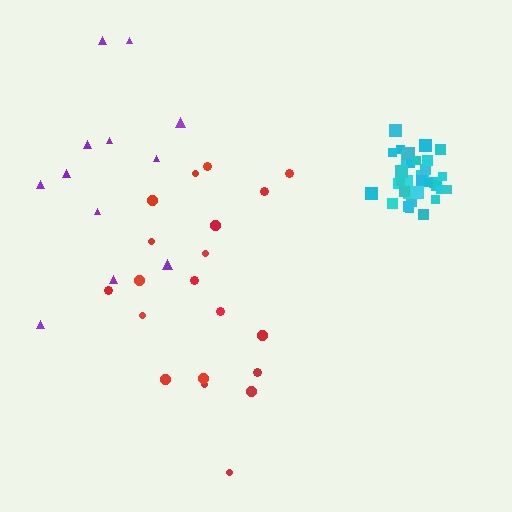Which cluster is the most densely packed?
Cyan.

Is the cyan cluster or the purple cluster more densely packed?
Cyan.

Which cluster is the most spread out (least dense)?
Purple.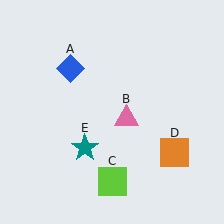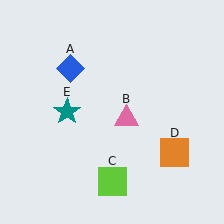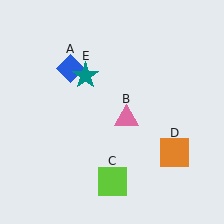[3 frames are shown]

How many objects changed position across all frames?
1 object changed position: teal star (object E).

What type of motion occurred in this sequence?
The teal star (object E) rotated clockwise around the center of the scene.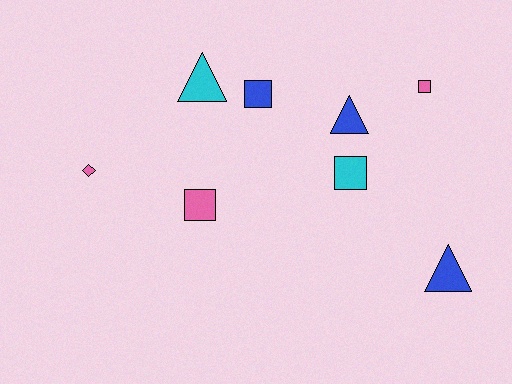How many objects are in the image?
There are 8 objects.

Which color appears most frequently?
Pink, with 3 objects.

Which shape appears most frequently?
Square, with 4 objects.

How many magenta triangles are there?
There are no magenta triangles.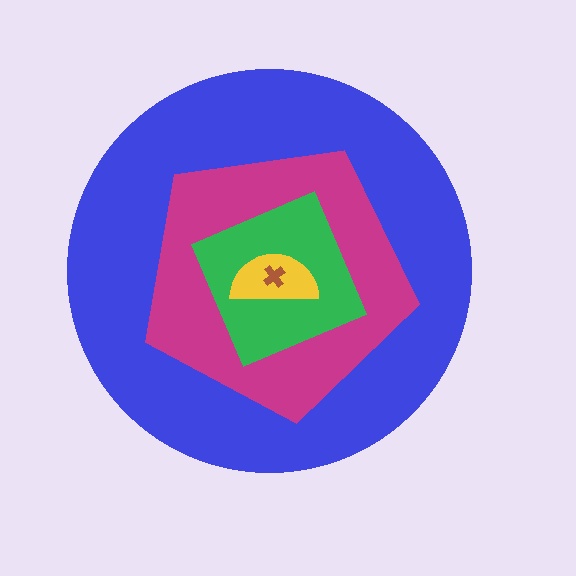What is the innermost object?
The brown cross.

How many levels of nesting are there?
5.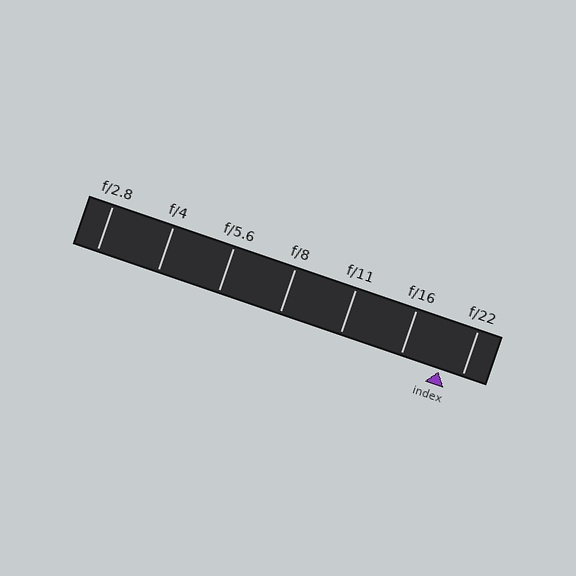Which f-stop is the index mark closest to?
The index mark is closest to f/22.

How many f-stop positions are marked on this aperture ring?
There are 7 f-stop positions marked.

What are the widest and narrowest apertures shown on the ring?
The widest aperture shown is f/2.8 and the narrowest is f/22.